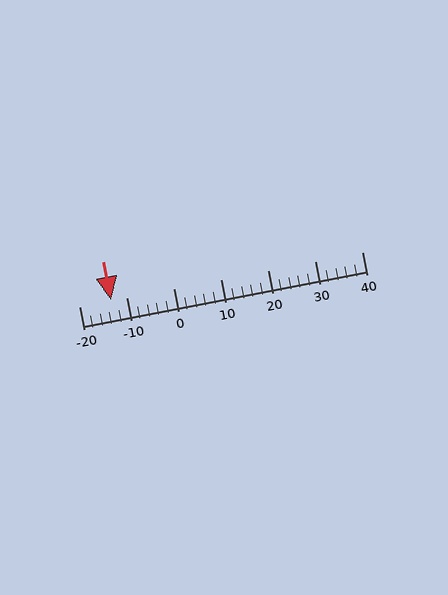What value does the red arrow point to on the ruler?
The red arrow points to approximately -13.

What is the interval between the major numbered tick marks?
The major tick marks are spaced 10 units apart.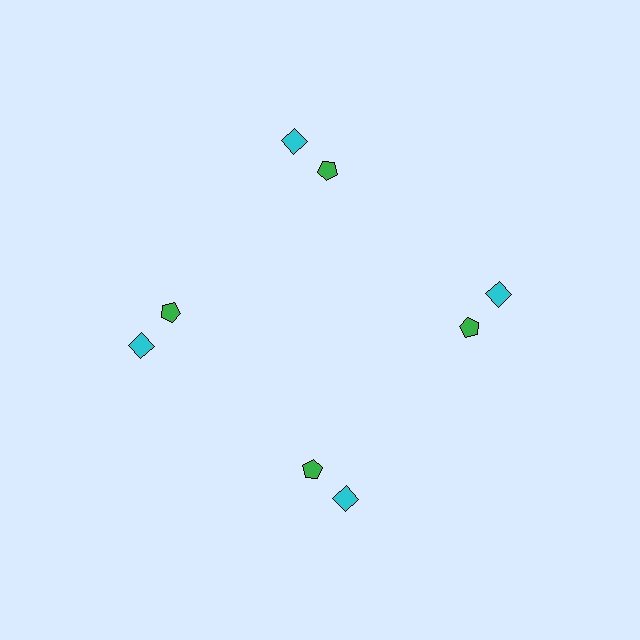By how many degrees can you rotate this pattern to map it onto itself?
The pattern maps onto itself every 90 degrees of rotation.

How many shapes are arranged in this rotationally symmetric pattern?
There are 8 shapes, arranged in 4 groups of 2.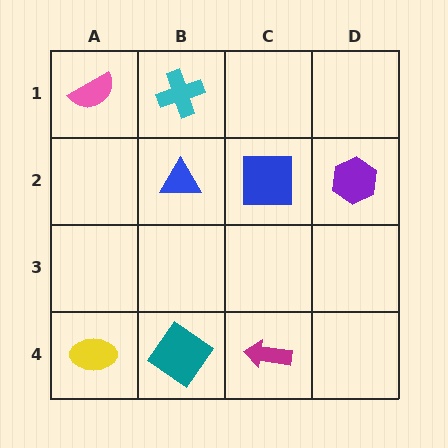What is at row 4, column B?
A teal diamond.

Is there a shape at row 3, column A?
No, that cell is empty.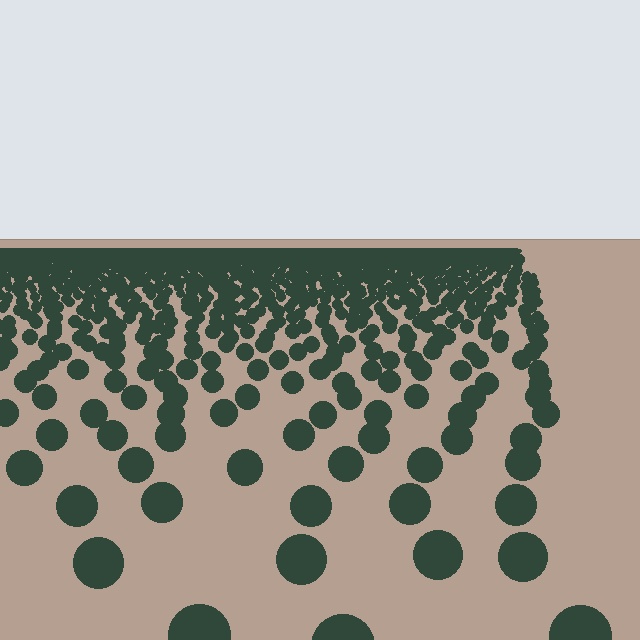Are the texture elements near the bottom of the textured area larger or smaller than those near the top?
Larger. Near the bottom, elements are closer to the viewer and appear at a bigger on-screen size.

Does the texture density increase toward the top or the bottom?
Density increases toward the top.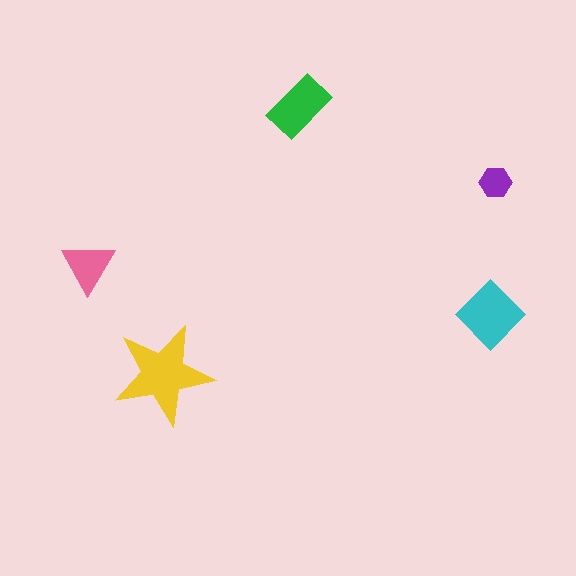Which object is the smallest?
The purple hexagon.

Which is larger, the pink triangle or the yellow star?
The yellow star.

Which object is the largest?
The yellow star.